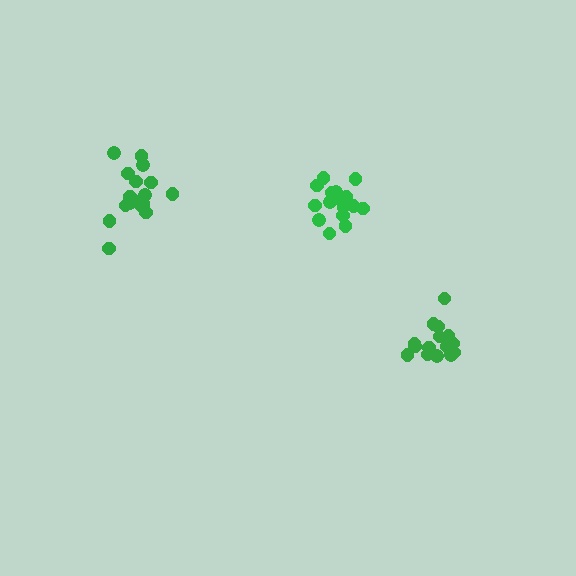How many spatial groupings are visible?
There are 3 spatial groupings.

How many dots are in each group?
Group 1: 17 dots, Group 2: 17 dots, Group 3: 16 dots (50 total).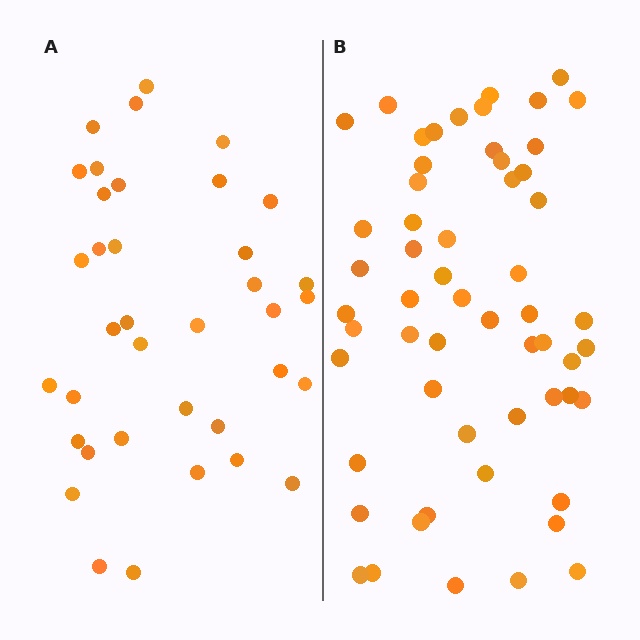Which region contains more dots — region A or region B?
Region B (the right region) has more dots.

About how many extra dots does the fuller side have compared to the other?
Region B has approximately 20 more dots than region A.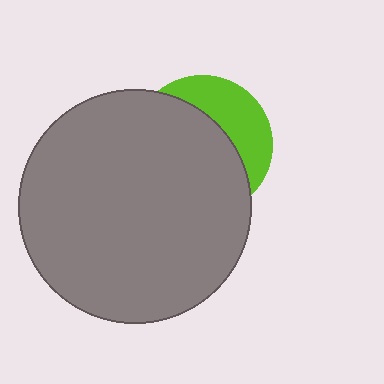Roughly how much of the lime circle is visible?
A small part of it is visible (roughly 33%).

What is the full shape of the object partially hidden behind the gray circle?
The partially hidden object is a lime circle.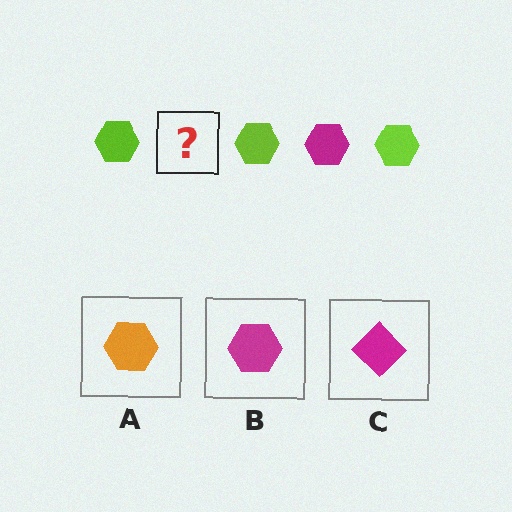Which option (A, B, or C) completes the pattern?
B.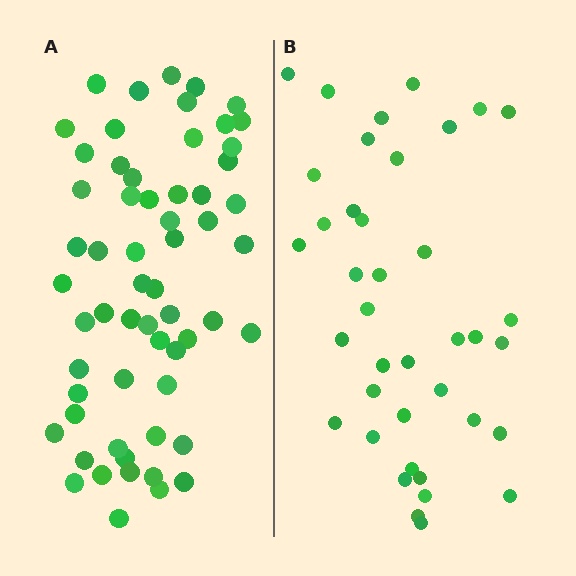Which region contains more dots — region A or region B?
Region A (the left region) has more dots.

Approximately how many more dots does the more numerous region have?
Region A has approximately 20 more dots than region B.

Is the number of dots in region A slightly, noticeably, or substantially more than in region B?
Region A has substantially more. The ratio is roughly 1.5 to 1.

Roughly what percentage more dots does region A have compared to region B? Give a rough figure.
About 55% more.